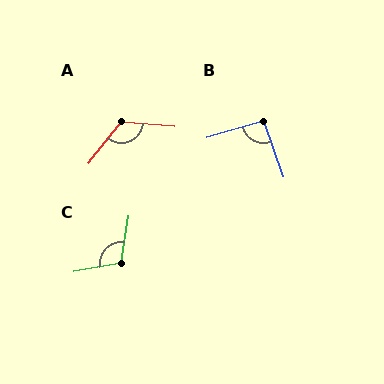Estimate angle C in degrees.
Approximately 109 degrees.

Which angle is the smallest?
B, at approximately 93 degrees.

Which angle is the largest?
A, at approximately 123 degrees.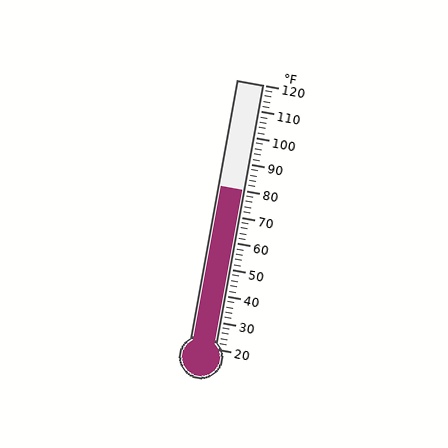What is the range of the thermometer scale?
The thermometer scale ranges from 20°F to 120°F.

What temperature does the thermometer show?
The thermometer shows approximately 80°F.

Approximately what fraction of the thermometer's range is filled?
The thermometer is filled to approximately 60% of its range.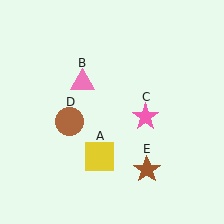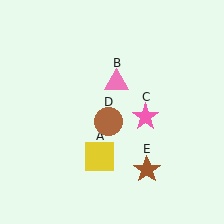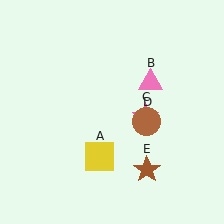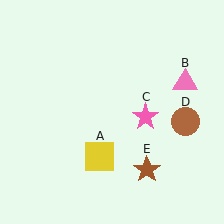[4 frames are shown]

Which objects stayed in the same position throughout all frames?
Yellow square (object A) and pink star (object C) and brown star (object E) remained stationary.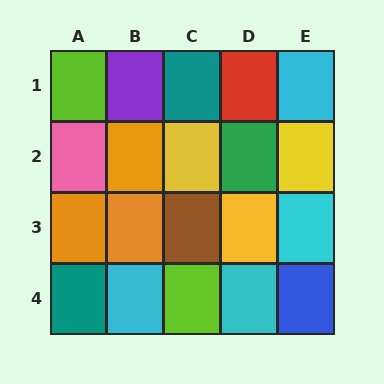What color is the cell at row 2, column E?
Yellow.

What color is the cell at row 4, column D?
Cyan.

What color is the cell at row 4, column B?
Cyan.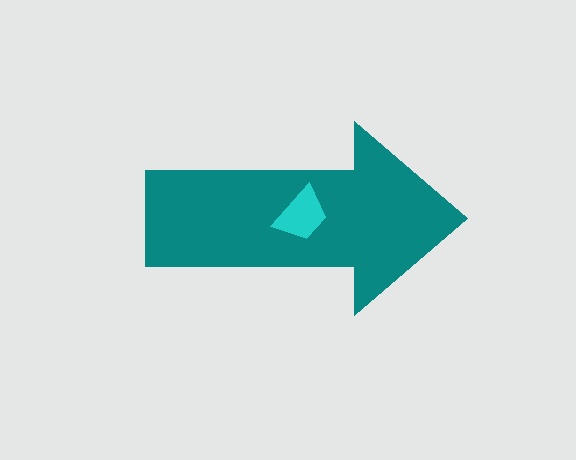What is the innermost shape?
The cyan trapezoid.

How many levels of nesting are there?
2.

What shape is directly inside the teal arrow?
The cyan trapezoid.